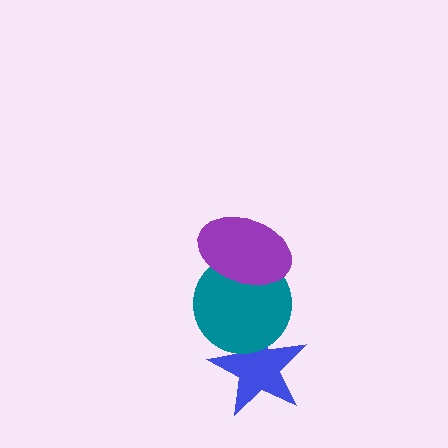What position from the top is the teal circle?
The teal circle is 2nd from the top.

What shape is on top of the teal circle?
The purple ellipse is on top of the teal circle.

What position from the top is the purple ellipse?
The purple ellipse is 1st from the top.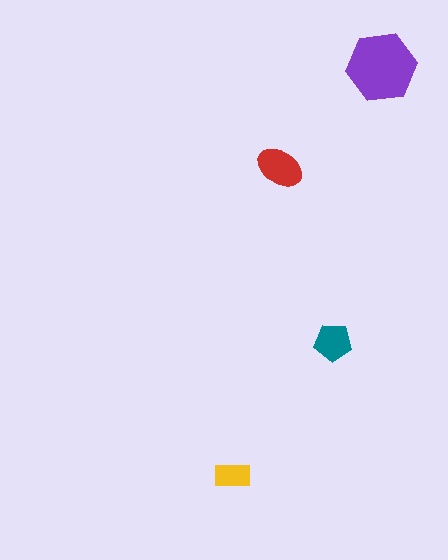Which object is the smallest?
The yellow rectangle.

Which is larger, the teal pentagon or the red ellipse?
The red ellipse.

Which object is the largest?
The purple hexagon.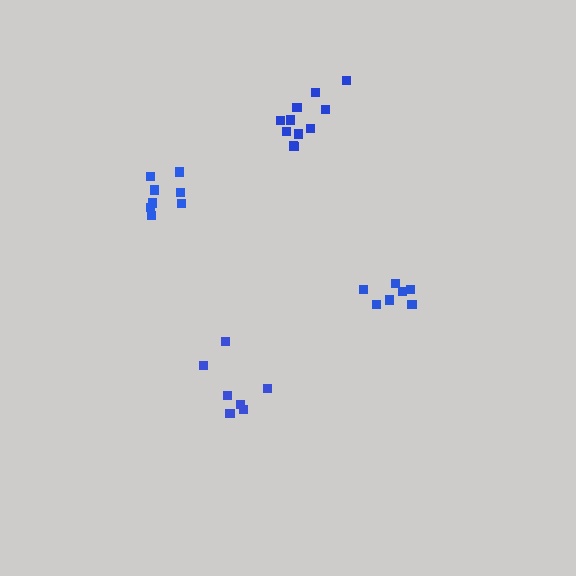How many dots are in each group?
Group 1: 8 dots, Group 2: 7 dots, Group 3: 7 dots, Group 4: 11 dots (33 total).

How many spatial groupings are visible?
There are 4 spatial groupings.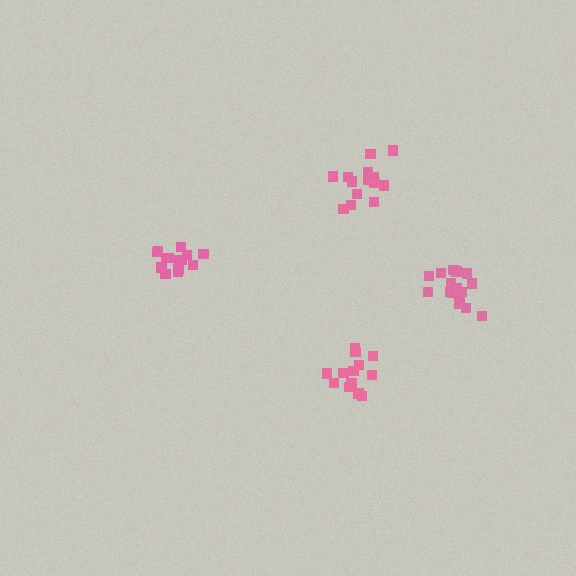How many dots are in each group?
Group 1: 17 dots, Group 2: 14 dots, Group 3: 13 dots, Group 4: 15 dots (59 total).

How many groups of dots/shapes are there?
There are 4 groups.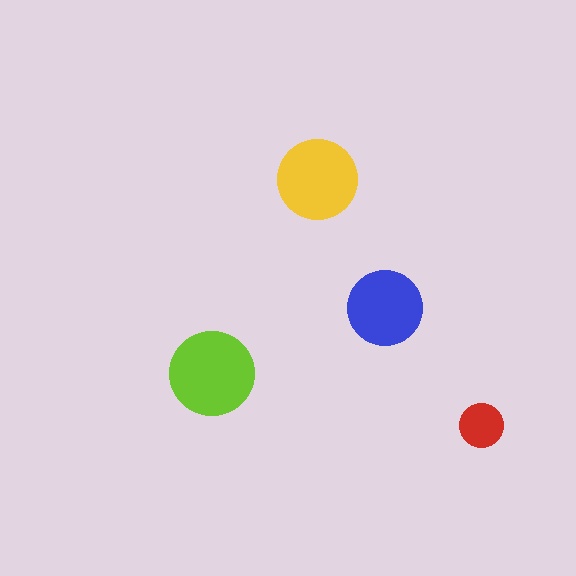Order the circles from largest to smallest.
the lime one, the yellow one, the blue one, the red one.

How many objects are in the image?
There are 4 objects in the image.